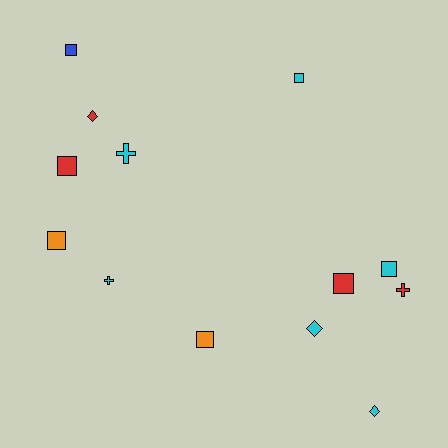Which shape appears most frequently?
Square, with 7 objects.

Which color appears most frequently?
Cyan, with 6 objects.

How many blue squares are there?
There is 1 blue square.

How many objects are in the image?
There are 13 objects.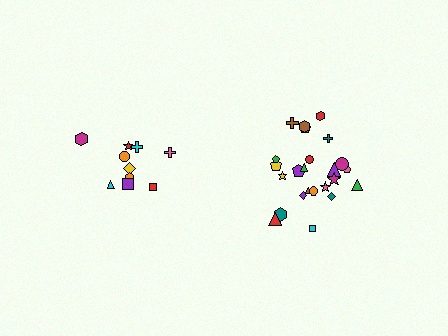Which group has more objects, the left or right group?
The right group.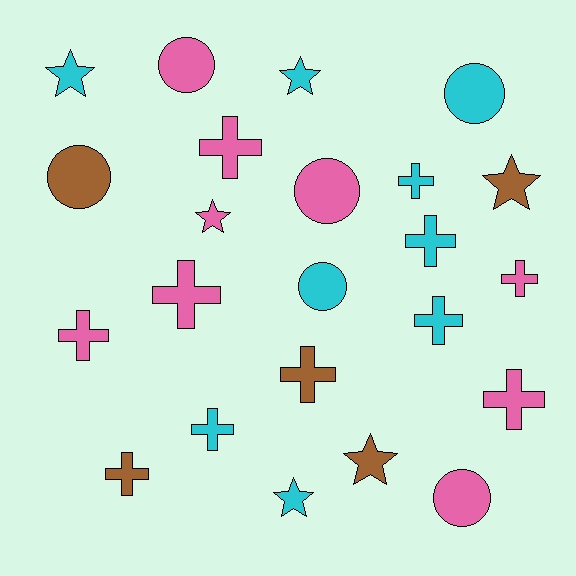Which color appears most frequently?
Pink, with 9 objects.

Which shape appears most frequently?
Cross, with 11 objects.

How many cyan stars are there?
There are 3 cyan stars.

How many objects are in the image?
There are 23 objects.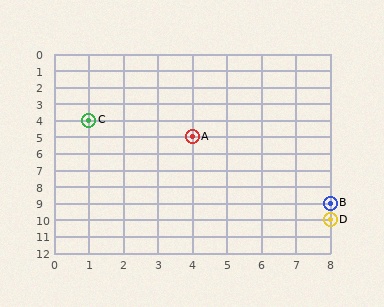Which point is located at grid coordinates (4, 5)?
Point A is at (4, 5).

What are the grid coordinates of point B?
Point B is at grid coordinates (8, 9).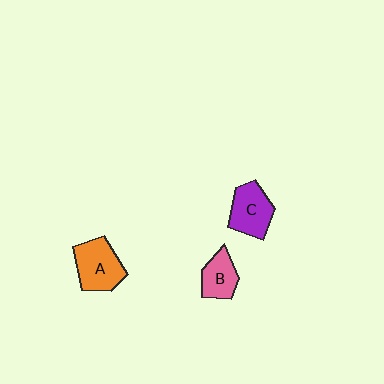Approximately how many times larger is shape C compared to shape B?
Approximately 1.3 times.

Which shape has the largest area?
Shape A (orange).